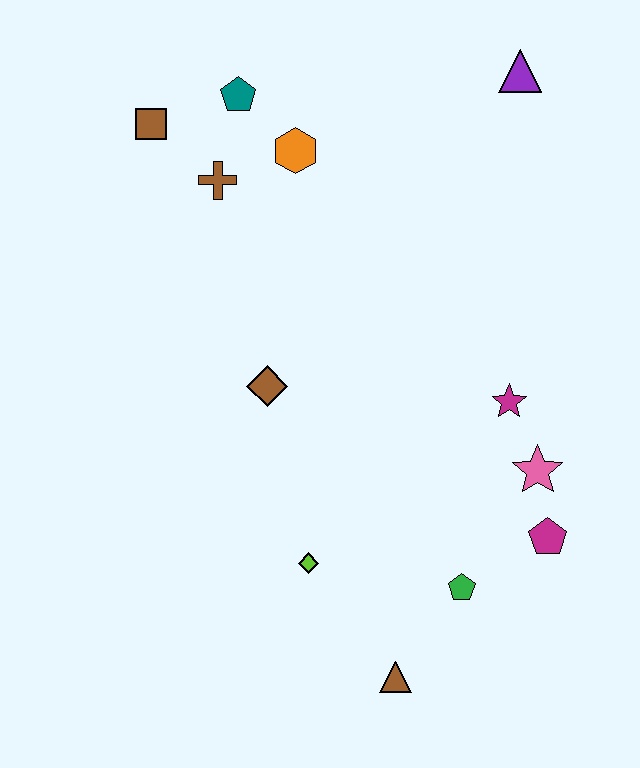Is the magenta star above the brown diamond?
No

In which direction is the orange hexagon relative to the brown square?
The orange hexagon is to the right of the brown square.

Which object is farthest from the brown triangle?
The purple triangle is farthest from the brown triangle.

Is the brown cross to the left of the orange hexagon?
Yes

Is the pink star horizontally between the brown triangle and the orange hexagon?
No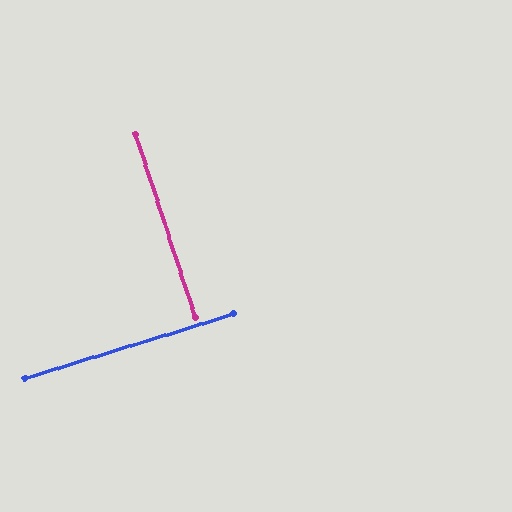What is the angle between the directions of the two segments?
Approximately 89 degrees.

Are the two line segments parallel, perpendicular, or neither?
Perpendicular — they meet at approximately 89°.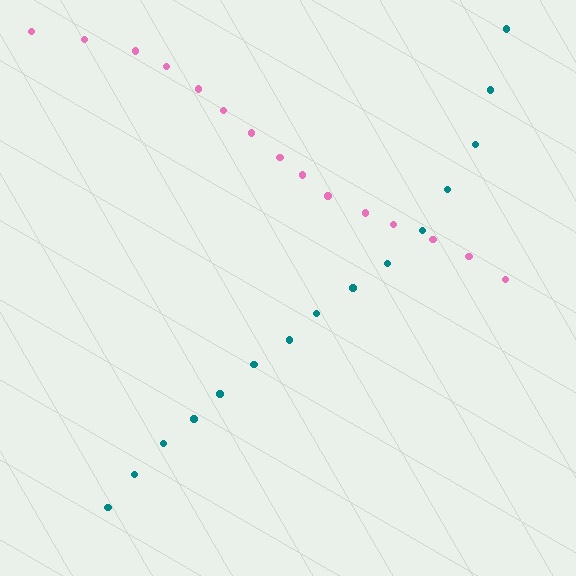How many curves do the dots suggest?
There are 2 distinct paths.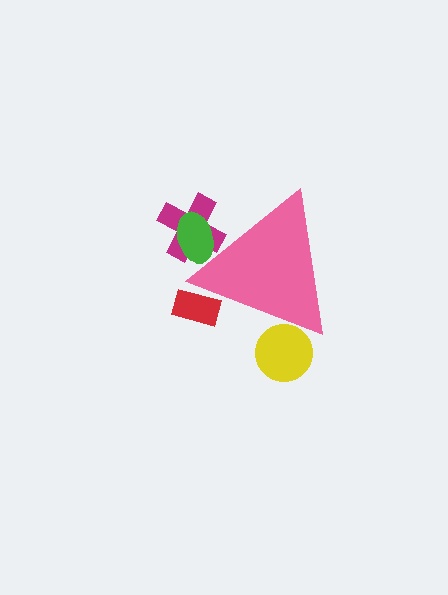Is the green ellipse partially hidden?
Yes, the green ellipse is partially hidden behind the pink triangle.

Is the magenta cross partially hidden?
Yes, the magenta cross is partially hidden behind the pink triangle.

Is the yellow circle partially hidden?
Yes, the yellow circle is partially hidden behind the pink triangle.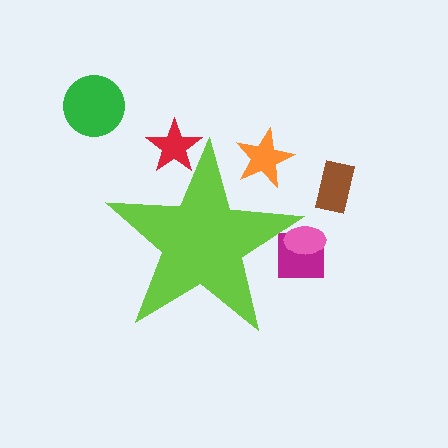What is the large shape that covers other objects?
A lime star.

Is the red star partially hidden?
Yes, the red star is partially hidden behind the lime star.